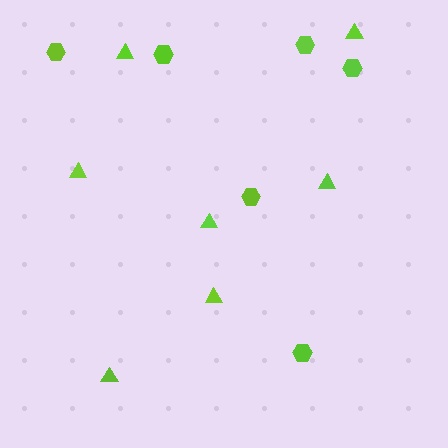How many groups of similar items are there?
There are 2 groups: one group of hexagons (6) and one group of triangles (7).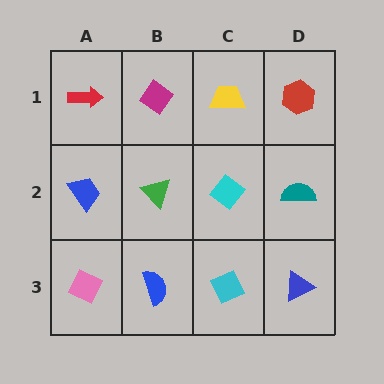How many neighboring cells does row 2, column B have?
4.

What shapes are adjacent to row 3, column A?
A blue trapezoid (row 2, column A), a blue semicircle (row 3, column B).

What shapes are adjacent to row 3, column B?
A green triangle (row 2, column B), a pink diamond (row 3, column A), a cyan diamond (row 3, column C).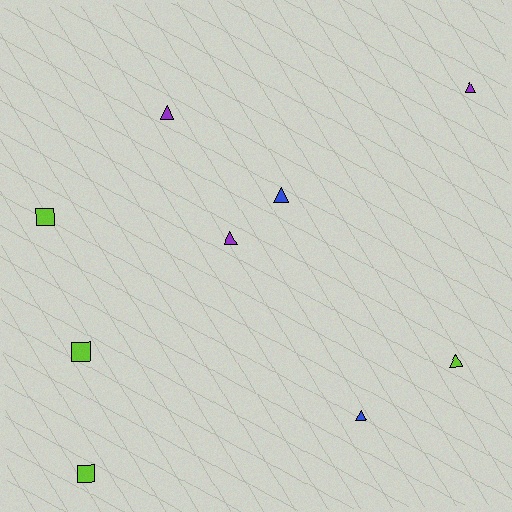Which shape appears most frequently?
Triangle, with 6 objects.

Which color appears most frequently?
Lime, with 4 objects.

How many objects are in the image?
There are 9 objects.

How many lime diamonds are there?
There are no lime diamonds.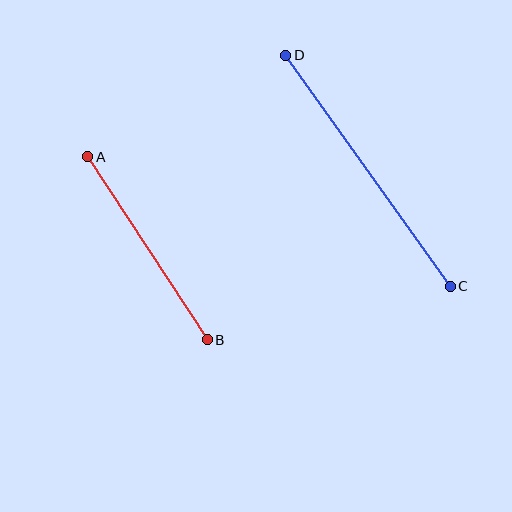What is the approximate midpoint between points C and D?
The midpoint is at approximately (368, 171) pixels.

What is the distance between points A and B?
The distance is approximately 218 pixels.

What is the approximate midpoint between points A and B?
The midpoint is at approximately (148, 248) pixels.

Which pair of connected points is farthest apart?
Points C and D are farthest apart.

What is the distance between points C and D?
The distance is approximately 284 pixels.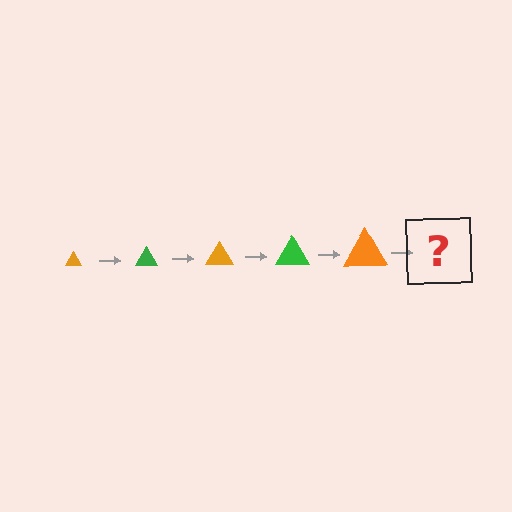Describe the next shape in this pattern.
It should be a green triangle, larger than the previous one.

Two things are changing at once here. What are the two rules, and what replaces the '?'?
The two rules are that the triangle grows larger each step and the color cycles through orange and green. The '?' should be a green triangle, larger than the previous one.